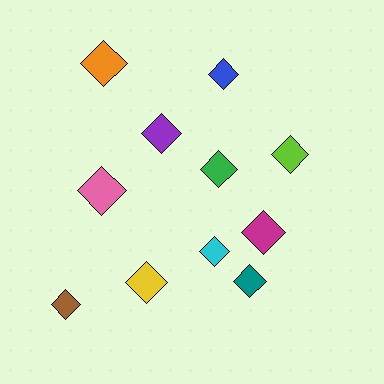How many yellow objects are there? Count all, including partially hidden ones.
There is 1 yellow object.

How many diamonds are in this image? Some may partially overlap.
There are 11 diamonds.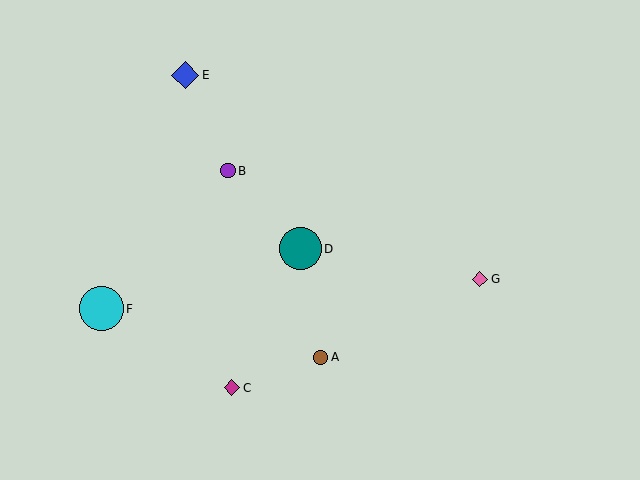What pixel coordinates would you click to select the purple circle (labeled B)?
Click at (228, 171) to select the purple circle B.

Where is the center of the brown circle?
The center of the brown circle is at (321, 357).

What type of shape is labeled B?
Shape B is a purple circle.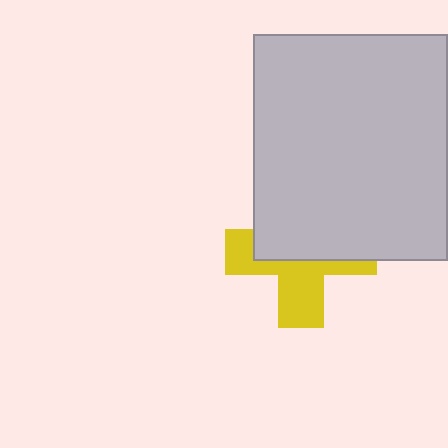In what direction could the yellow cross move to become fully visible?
The yellow cross could move down. That would shift it out from behind the light gray rectangle entirely.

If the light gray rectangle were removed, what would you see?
You would see the complete yellow cross.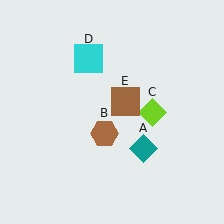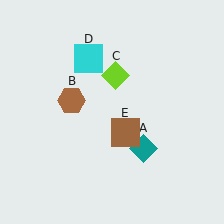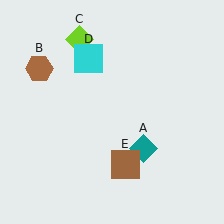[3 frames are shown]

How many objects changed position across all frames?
3 objects changed position: brown hexagon (object B), lime diamond (object C), brown square (object E).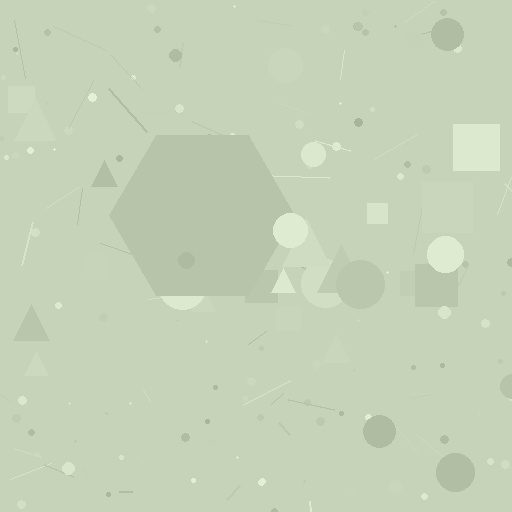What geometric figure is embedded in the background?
A hexagon is embedded in the background.